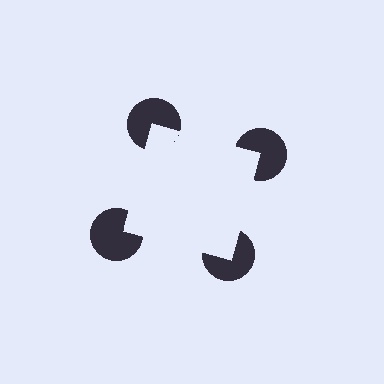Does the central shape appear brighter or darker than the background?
It typically appears slightly brighter than the background, even though no actual brightness change is drawn.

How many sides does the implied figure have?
4 sides.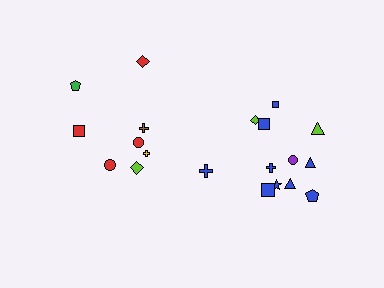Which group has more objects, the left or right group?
The right group.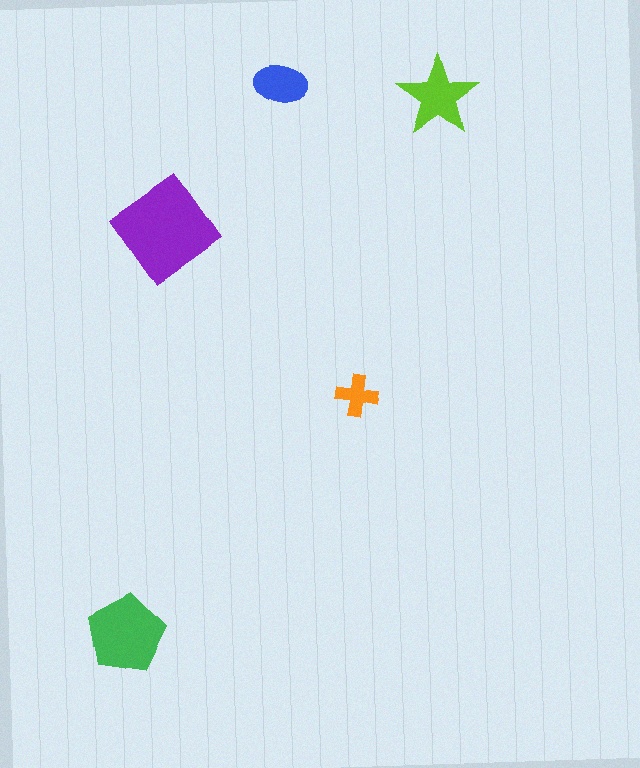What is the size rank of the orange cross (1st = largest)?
5th.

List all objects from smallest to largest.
The orange cross, the blue ellipse, the lime star, the green pentagon, the purple diamond.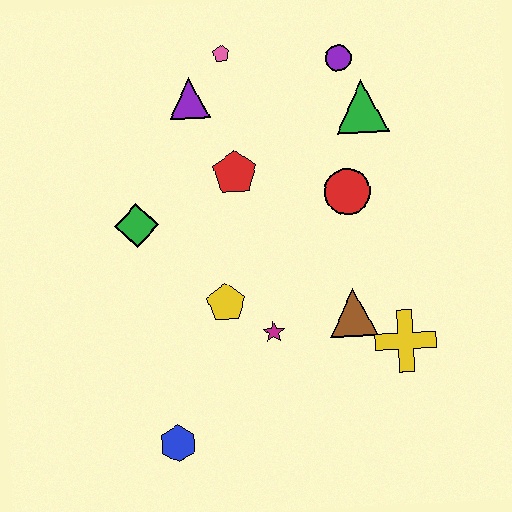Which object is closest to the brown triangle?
The yellow cross is closest to the brown triangle.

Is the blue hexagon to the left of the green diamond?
No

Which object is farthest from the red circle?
The blue hexagon is farthest from the red circle.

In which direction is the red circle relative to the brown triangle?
The red circle is above the brown triangle.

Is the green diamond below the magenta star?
No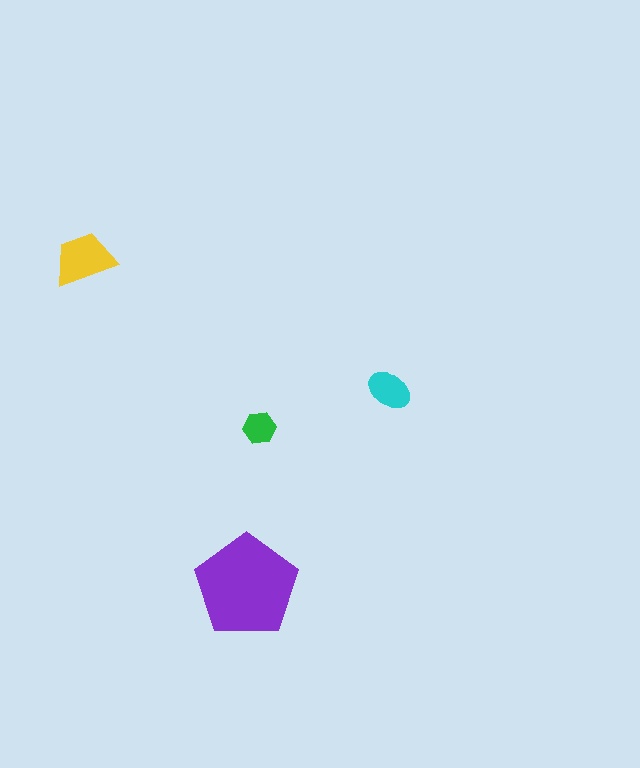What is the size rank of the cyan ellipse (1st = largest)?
3rd.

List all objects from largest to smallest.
The purple pentagon, the yellow trapezoid, the cyan ellipse, the green hexagon.